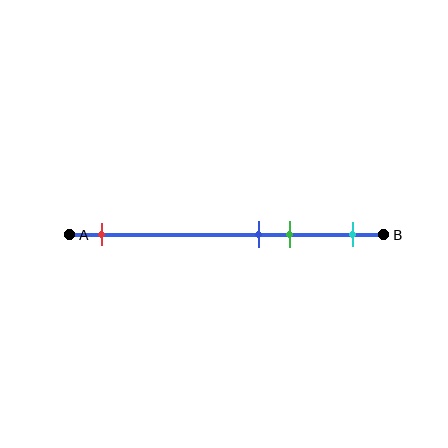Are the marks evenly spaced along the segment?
No, the marks are not evenly spaced.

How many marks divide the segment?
There are 4 marks dividing the segment.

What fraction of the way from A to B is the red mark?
The red mark is approximately 10% (0.1) of the way from A to B.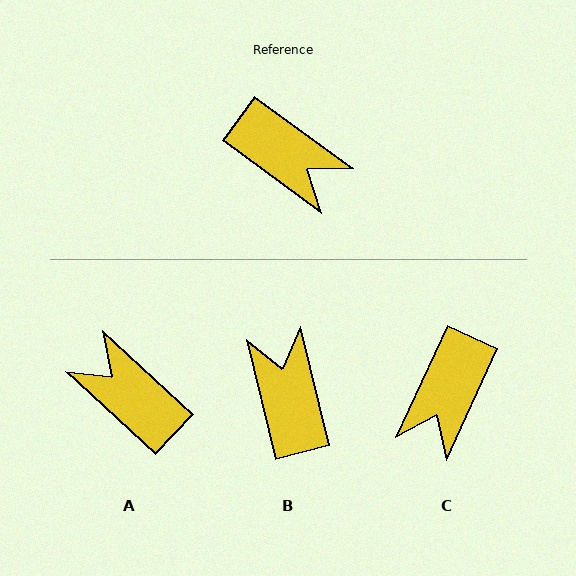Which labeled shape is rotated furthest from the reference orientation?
A, about 174 degrees away.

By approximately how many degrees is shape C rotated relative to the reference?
Approximately 78 degrees clockwise.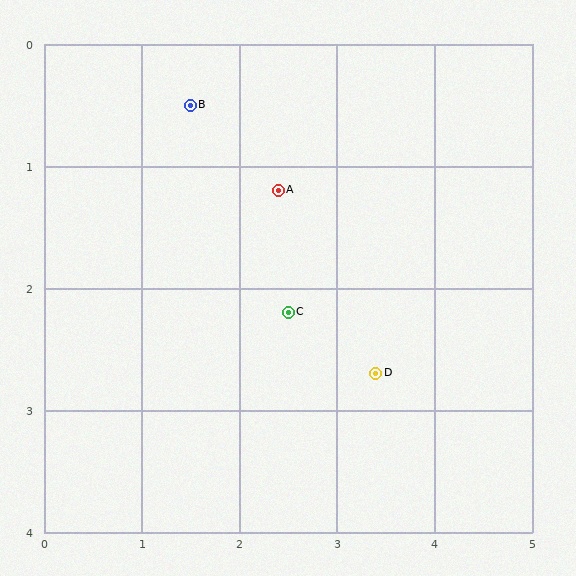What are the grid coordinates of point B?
Point B is at approximately (1.5, 0.5).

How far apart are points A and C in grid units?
Points A and C are about 1.0 grid units apart.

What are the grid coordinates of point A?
Point A is at approximately (2.4, 1.2).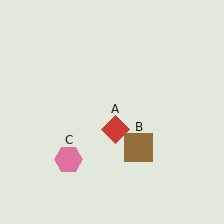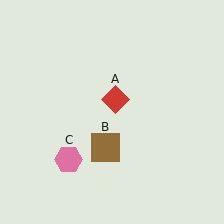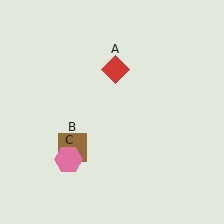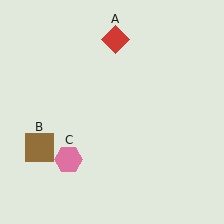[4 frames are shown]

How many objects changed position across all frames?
2 objects changed position: red diamond (object A), brown square (object B).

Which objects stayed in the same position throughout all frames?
Pink hexagon (object C) remained stationary.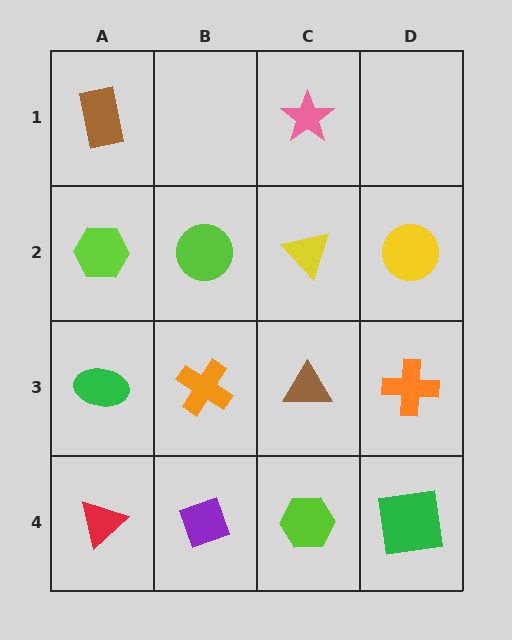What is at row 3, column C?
A brown triangle.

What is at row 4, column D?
A green square.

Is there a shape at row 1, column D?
No, that cell is empty.